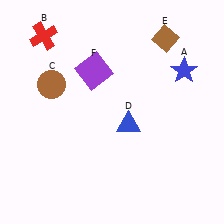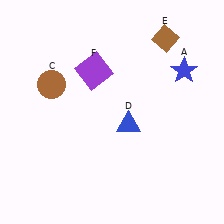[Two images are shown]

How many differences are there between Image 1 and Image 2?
There is 1 difference between the two images.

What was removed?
The red cross (B) was removed in Image 2.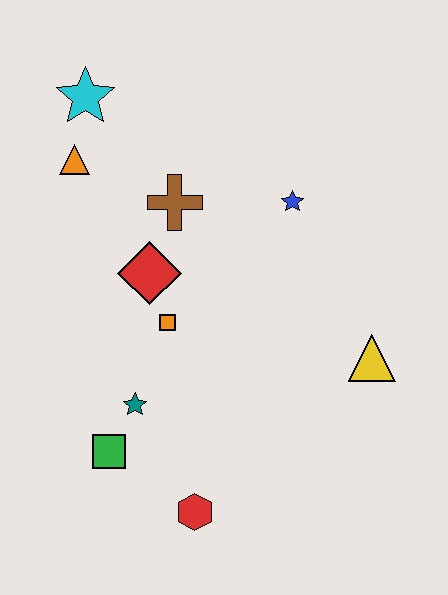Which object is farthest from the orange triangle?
The red hexagon is farthest from the orange triangle.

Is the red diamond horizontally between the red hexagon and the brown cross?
No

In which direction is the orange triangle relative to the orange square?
The orange triangle is above the orange square.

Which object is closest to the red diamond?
The orange square is closest to the red diamond.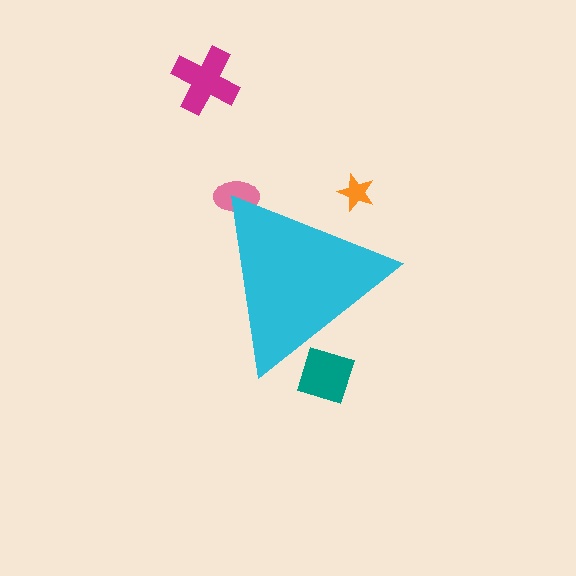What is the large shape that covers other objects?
A cyan triangle.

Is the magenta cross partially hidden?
No, the magenta cross is fully visible.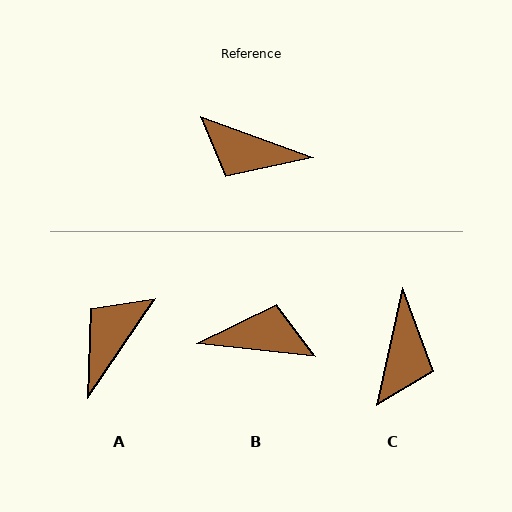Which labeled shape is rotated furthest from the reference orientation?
B, about 166 degrees away.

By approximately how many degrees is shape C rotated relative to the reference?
Approximately 98 degrees counter-clockwise.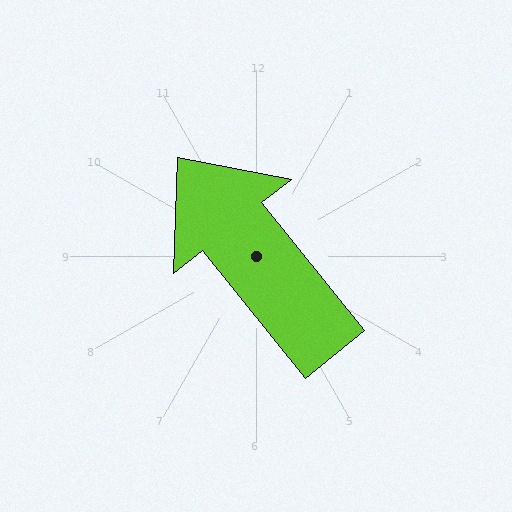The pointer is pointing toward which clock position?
Roughly 11 o'clock.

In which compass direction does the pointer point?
Northwest.